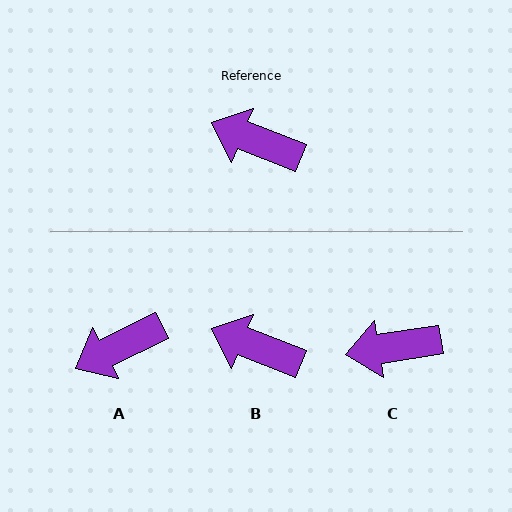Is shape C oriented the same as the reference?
No, it is off by about 30 degrees.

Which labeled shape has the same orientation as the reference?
B.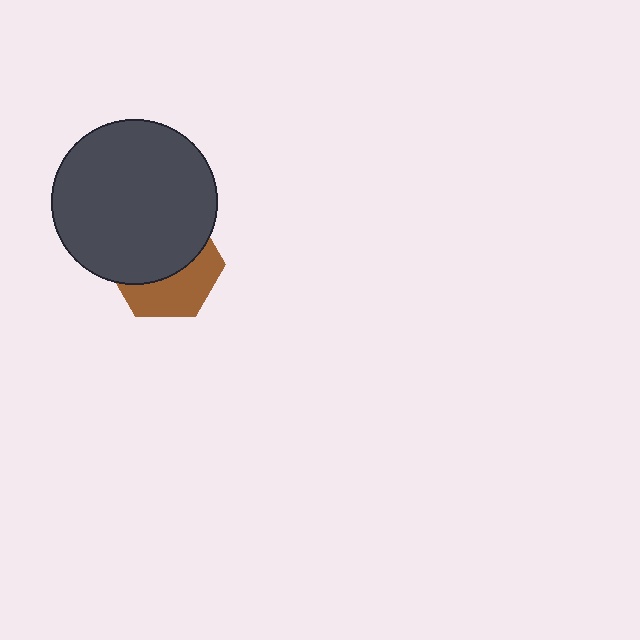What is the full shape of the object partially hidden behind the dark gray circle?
The partially hidden object is a brown hexagon.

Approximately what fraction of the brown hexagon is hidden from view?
Roughly 58% of the brown hexagon is hidden behind the dark gray circle.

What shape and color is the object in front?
The object in front is a dark gray circle.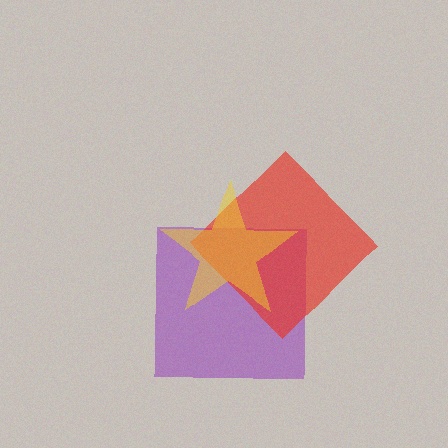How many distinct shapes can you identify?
There are 3 distinct shapes: a purple square, a red diamond, a yellow star.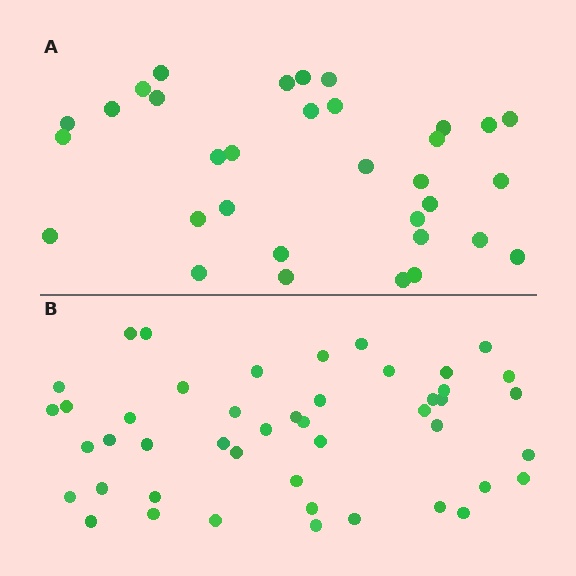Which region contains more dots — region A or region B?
Region B (the bottom region) has more dots.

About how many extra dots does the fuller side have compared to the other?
Region B has approximately 15 more dots than region A.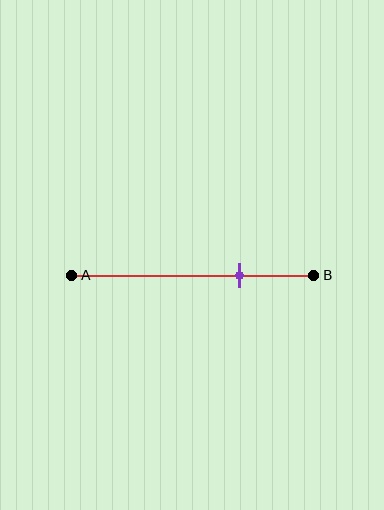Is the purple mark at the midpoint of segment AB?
No, the mark is at about 70% from A, not at the 50% midpoint.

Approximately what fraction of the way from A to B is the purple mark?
The purple mark is approximately 70% of the way from A to B.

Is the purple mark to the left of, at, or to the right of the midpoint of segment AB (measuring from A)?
The purple mark is to the right of the midpoint of segment AB.